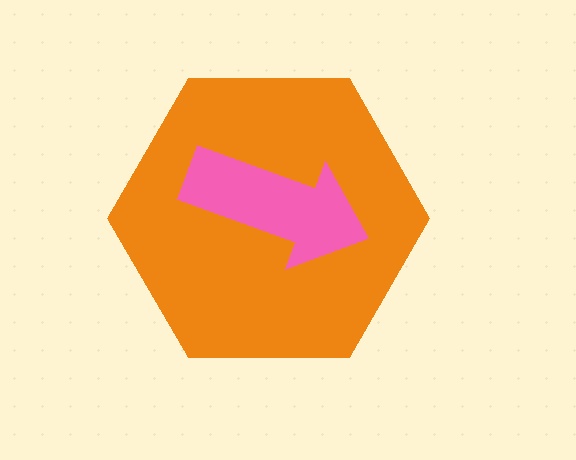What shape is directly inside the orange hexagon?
The pink arrow.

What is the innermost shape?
The pink arrow.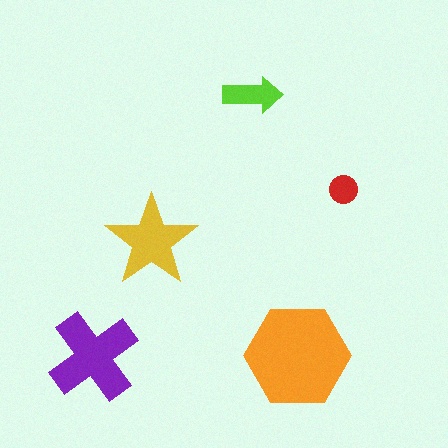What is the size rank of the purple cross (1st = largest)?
2nd.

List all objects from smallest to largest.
The red circle, the lime arrow, the yellow star, the purple cross, the orange hexagon.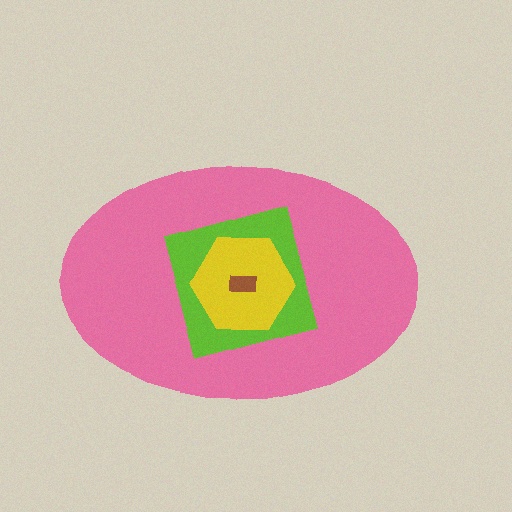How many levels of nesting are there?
4.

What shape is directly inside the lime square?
The yellow hexagon.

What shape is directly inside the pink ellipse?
The lime square.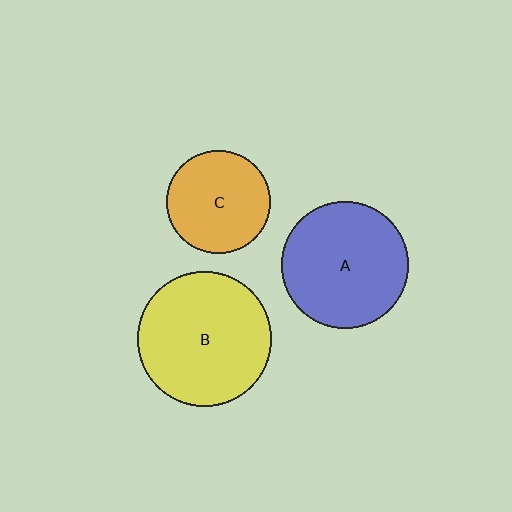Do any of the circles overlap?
No, none of the circles overlap.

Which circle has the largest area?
Circle B (yellow).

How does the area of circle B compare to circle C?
Approximately 1.7 times.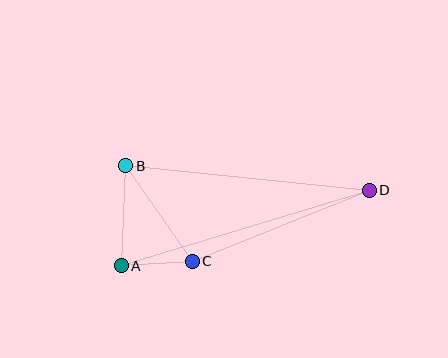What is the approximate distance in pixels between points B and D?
The distance between B and D is approximately 245 pixels.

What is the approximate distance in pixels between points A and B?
The distance between A and B is approximately 100 pixels.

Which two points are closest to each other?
Points A and C are closest to each other.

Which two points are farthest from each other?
Points A and D are farthest from each other.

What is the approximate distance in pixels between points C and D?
The distance between C and D is approximately 191 pixels.